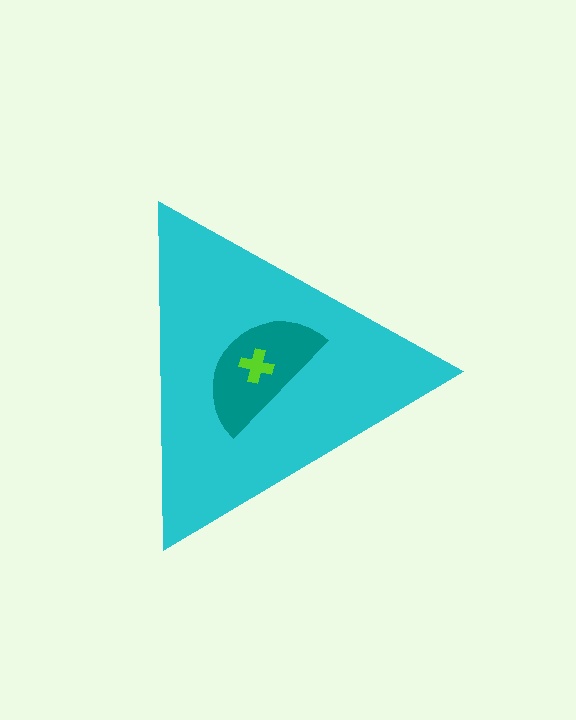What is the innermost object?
The lime cross.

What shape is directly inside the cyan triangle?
The teal semicircle.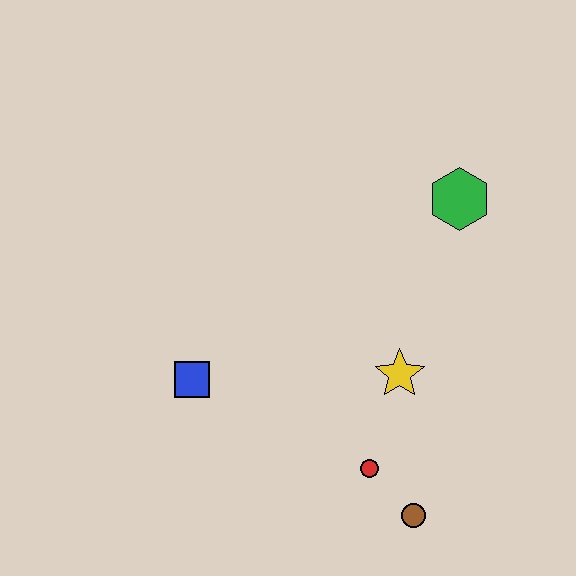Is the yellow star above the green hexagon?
No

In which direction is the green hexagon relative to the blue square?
The green hexagon is to the right of the blue square.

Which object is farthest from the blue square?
The green hexagon is farthest from the blue square.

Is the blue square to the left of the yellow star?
Yes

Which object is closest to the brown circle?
The red circle is closest to the brown circle.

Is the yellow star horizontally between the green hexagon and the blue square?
Yes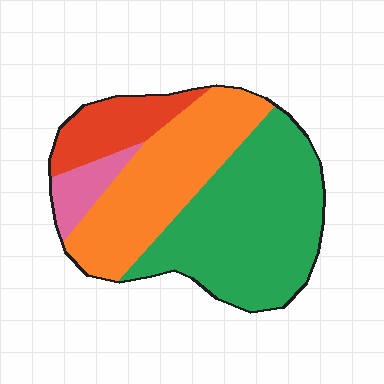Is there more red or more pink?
Red.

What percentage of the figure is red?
Red covers about 15% of the figure.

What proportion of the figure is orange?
Orange covers around 35% of the figure.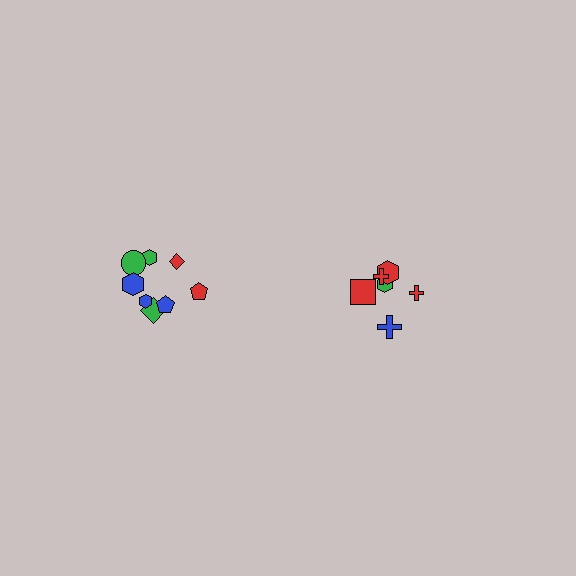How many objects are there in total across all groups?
There are 14 objects.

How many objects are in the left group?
There are 8 objects.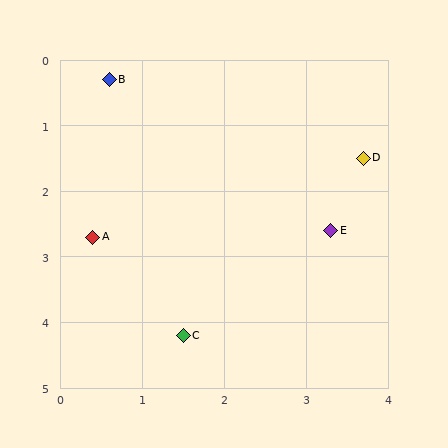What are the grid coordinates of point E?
Point E is at approximately (3.3, 2.6).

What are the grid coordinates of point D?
Point D is at approximately (3.7, 1.5).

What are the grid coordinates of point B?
Point B is at approximately (0.6, 0.3).